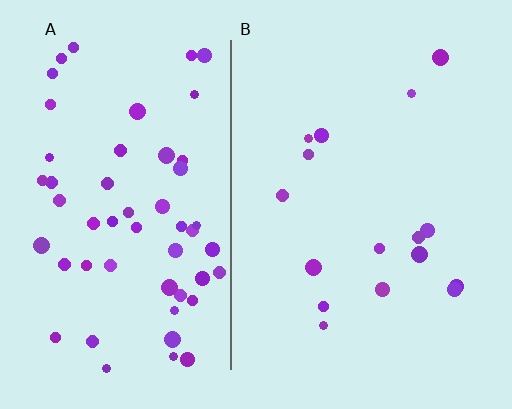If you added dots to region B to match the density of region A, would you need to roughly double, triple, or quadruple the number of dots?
Approximately triple.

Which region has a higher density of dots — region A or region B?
A (the left).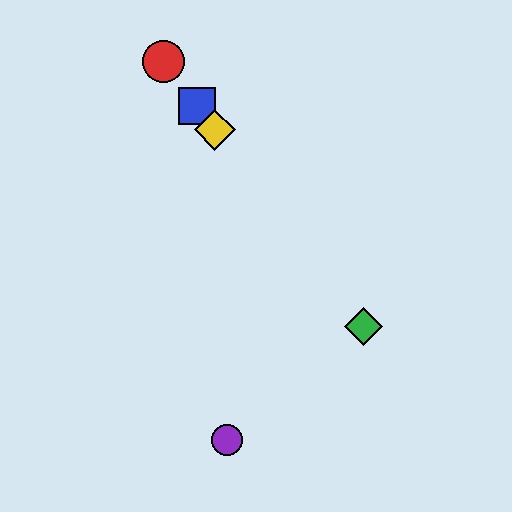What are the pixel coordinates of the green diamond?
The green diamond is at (363, 326).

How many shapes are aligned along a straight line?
4 shapes (the red circle, the blue square, the green diamond, the yellow diamond) are aligned along a straight line.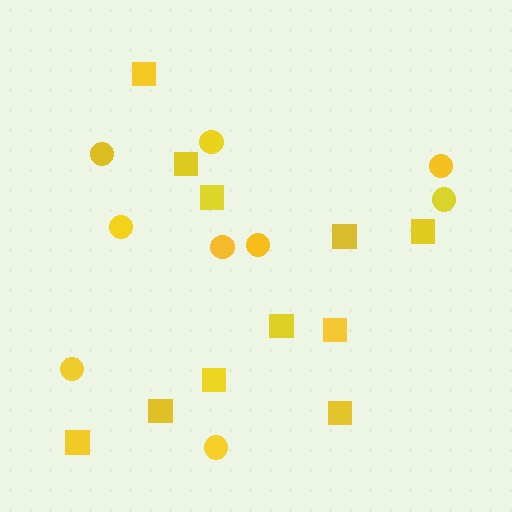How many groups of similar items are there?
There are 2 groups: one group of squares (11) and one group of circles (9).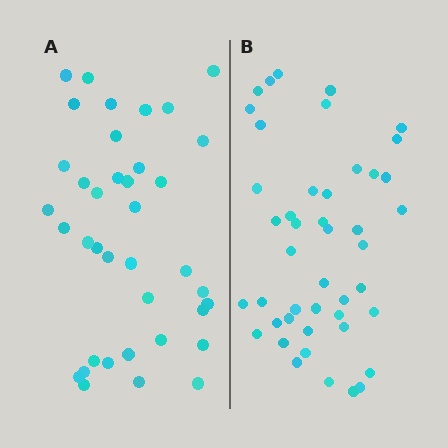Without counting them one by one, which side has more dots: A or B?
Region B (the right region) has more dots.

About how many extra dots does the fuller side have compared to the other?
Region B has roughly 8 or so more dots than region A.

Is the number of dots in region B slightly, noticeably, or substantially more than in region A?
Region B has only slightly more — the two regions are fairly close. The ratio is roughly 1.2 to 1.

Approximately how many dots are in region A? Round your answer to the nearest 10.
About 40 dots. (The exact count is 38, which rounds to 40.)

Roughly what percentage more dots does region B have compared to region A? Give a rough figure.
About 20% more.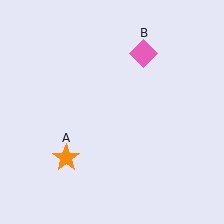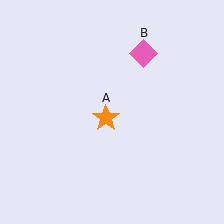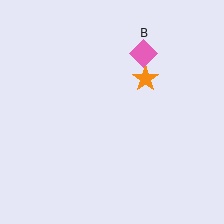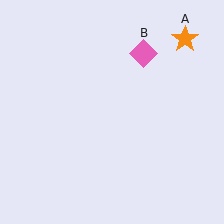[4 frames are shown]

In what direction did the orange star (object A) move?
The orange star (object A) moved up and to the right.